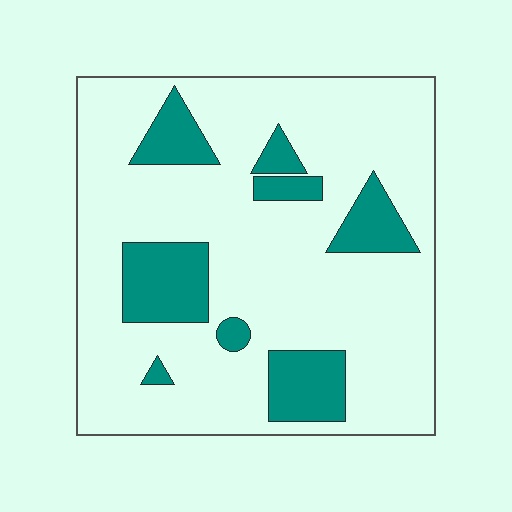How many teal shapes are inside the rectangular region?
8.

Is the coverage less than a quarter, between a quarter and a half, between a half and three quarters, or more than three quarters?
Less than a quarter.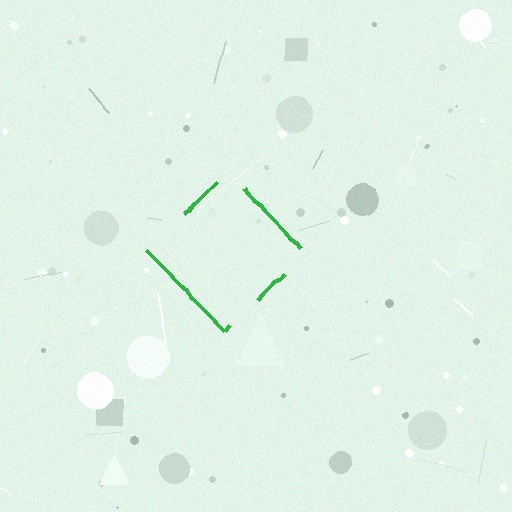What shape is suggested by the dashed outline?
The dashed outline suggests a diamond.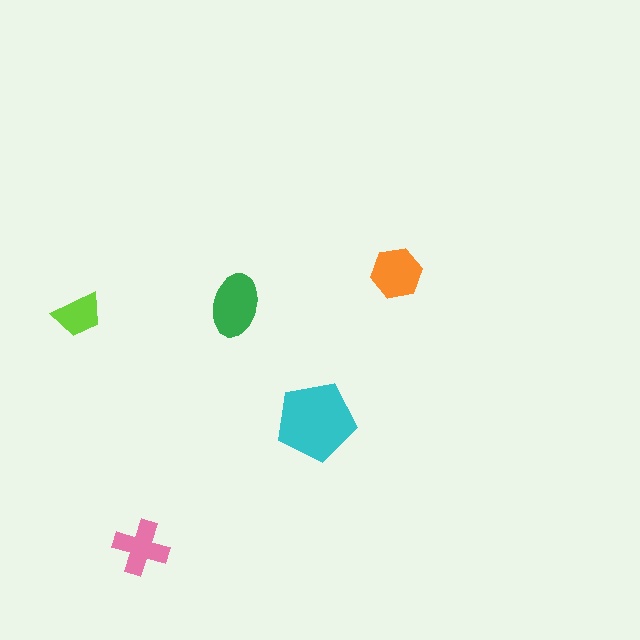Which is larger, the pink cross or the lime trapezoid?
The pink cross.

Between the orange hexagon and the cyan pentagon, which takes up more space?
The cyan pentagon.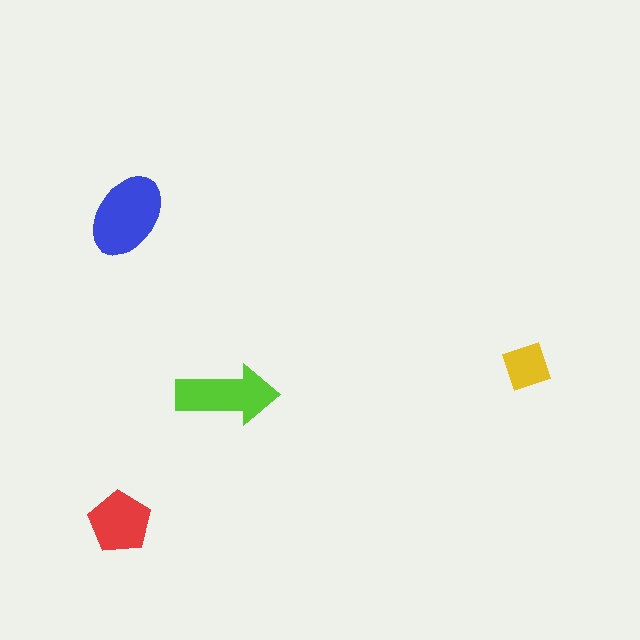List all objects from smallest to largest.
The yellow square, the red pentagon, the lime arrow, the blue ellipse.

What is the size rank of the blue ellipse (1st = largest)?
1st.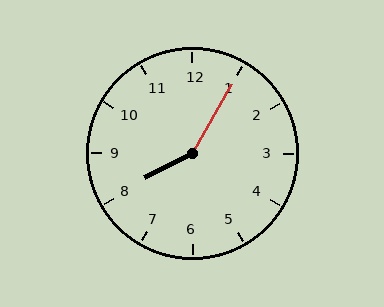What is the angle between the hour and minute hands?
Approximately 148 degrees.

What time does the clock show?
8:05.